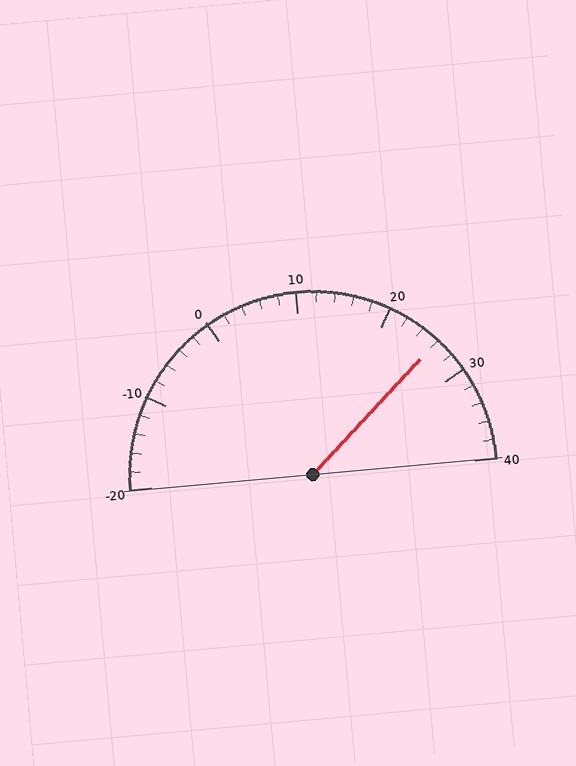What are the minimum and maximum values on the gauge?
The gauge ranges from -20 to 40.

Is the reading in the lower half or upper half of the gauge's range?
The reading is in the upper half of the range (-20 to 40).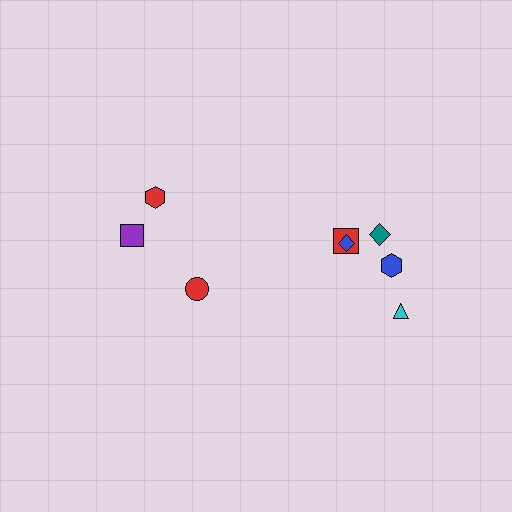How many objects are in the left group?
There are 3 objects.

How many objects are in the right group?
There are 5 objects.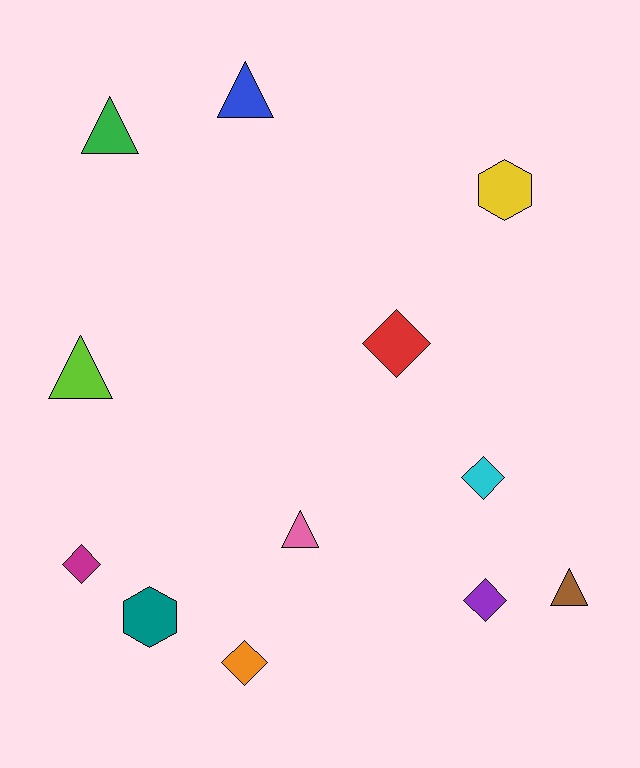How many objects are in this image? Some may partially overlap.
There are 12 objects.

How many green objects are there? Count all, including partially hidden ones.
There is 1 green object.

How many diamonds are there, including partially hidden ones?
There are 5 diamonds.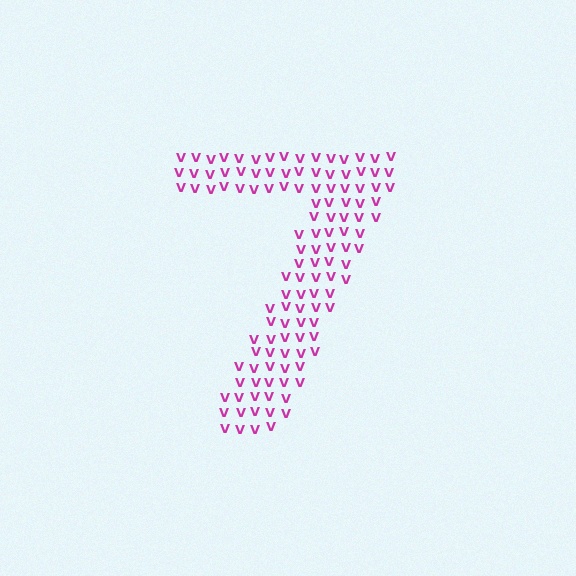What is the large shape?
The large shape is the digit 7.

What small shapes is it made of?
It is made of small letter V's.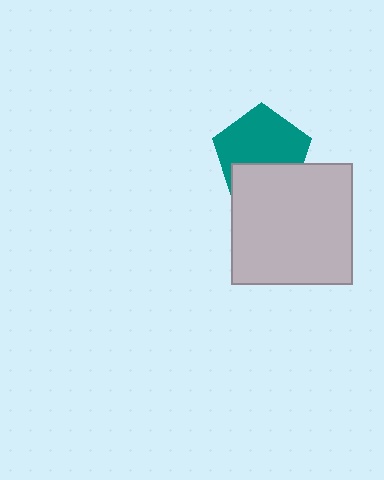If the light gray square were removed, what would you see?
You would see the complete teal pentagon.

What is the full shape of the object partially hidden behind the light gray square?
The partially hidden object is a teal pentagon.